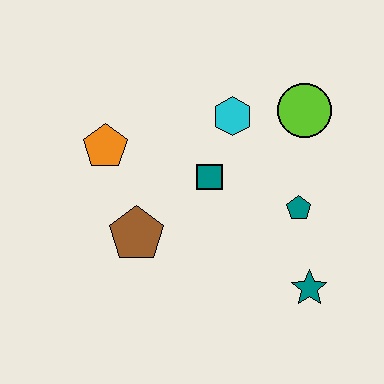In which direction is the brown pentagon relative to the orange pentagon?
The brown pentagon is below the orange pentagon.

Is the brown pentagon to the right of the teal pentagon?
No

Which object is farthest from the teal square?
The teal star is farthest from the teal square.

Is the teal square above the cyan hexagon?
No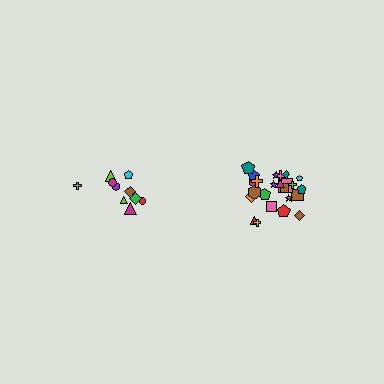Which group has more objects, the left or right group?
The right group.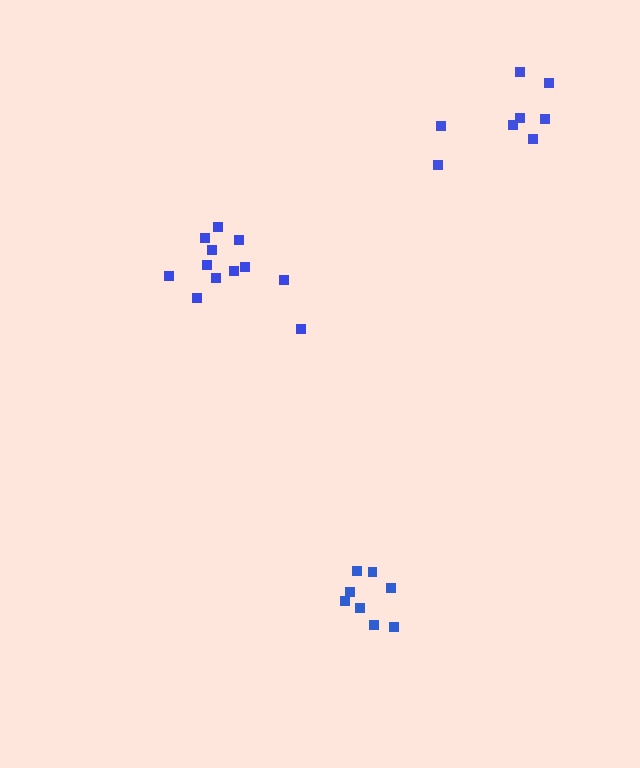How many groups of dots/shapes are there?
There are 3 groups.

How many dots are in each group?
Group 1: 8 dots, Group 2: 8 dots, Group 3: 12 dots (28 total).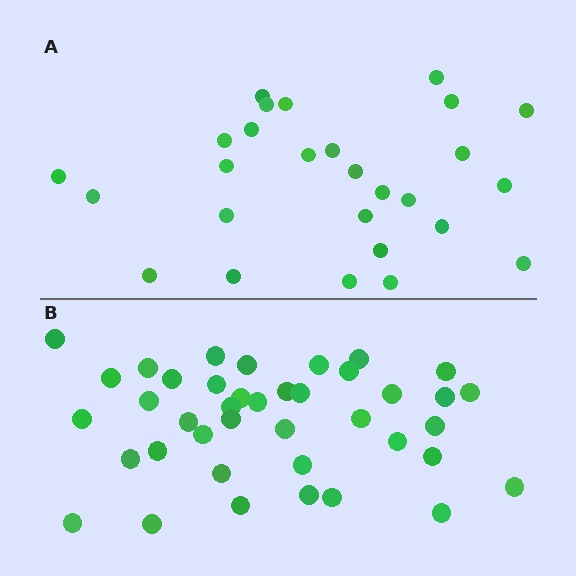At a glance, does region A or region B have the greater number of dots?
Region B (the bottom region) has more dots.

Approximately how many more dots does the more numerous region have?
Region B has approximately 15 more dots than region A.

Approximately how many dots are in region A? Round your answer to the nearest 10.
About 30 dots. (The exact count is 27, which rounds to 30.)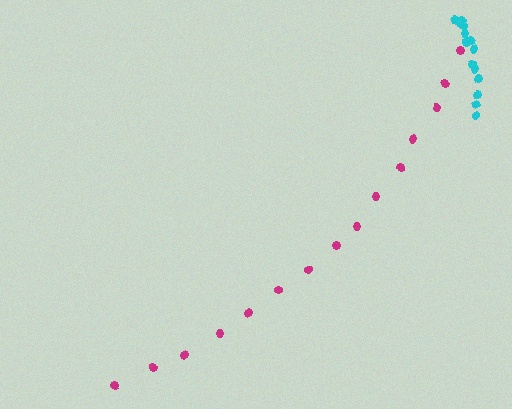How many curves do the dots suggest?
There are 2 distinct paths.